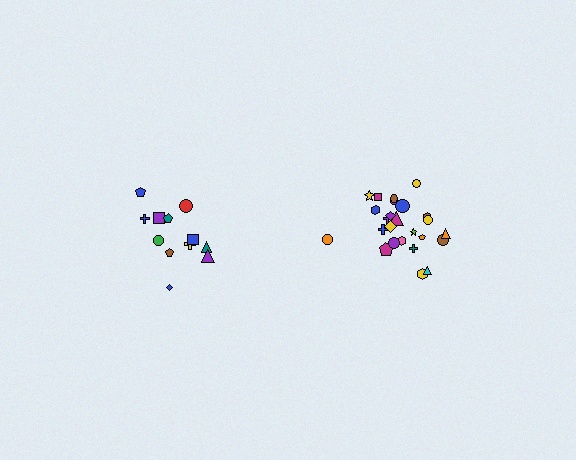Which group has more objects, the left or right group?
The right group.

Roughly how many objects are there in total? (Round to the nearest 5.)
Roughly 35 objects in total.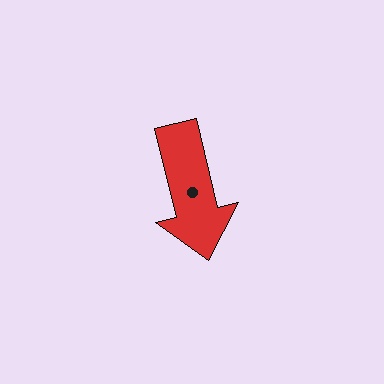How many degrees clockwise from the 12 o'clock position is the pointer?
Approximately 166 degrees.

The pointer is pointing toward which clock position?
Roughly 6 o'clock.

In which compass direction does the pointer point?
South.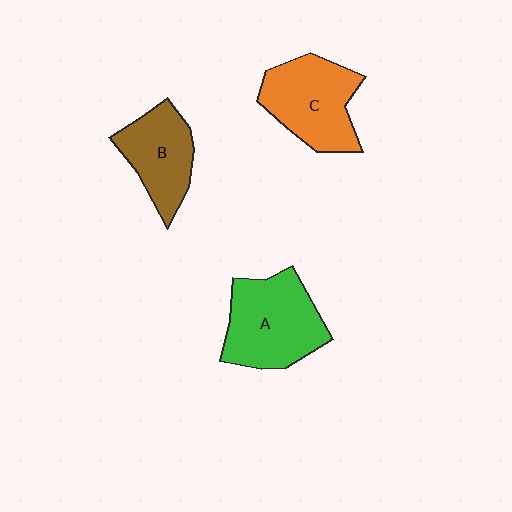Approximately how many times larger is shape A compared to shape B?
Approximately 1.4 times.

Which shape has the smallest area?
Shape B (brown).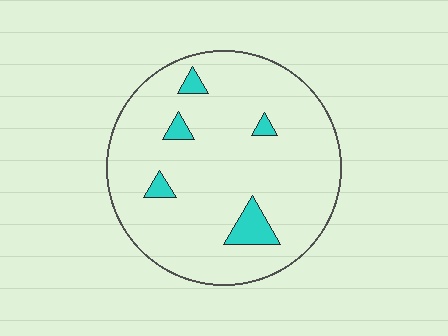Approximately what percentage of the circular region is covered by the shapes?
Approximately 5%.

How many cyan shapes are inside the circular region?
5.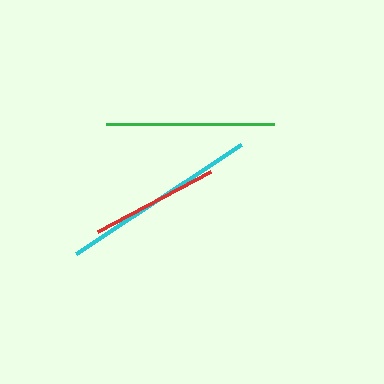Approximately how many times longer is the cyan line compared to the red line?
The cyan line is approximately 1.5 times the length of the red line.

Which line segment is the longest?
The cyan line is the longest at approximately 197 pixels.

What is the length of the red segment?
The red segment is approximately 128 pixels long.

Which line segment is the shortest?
The red line is the shortest at approximately 128 pixels.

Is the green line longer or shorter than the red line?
The green line is longer than the red line.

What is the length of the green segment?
The green segment is approximately 168 pixels long.